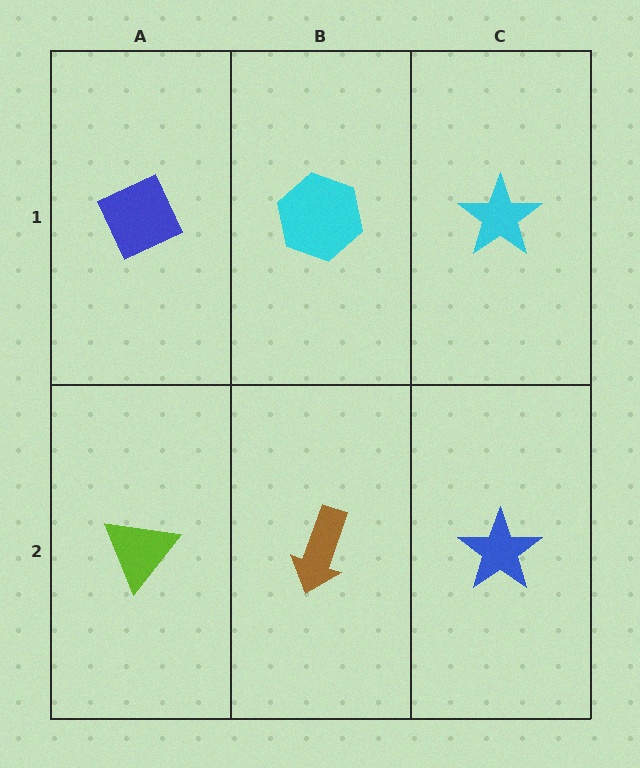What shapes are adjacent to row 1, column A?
A lime triangle (row 2, column A), a cyan hexagon (row 1, column B).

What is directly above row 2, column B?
A cyan hexagon.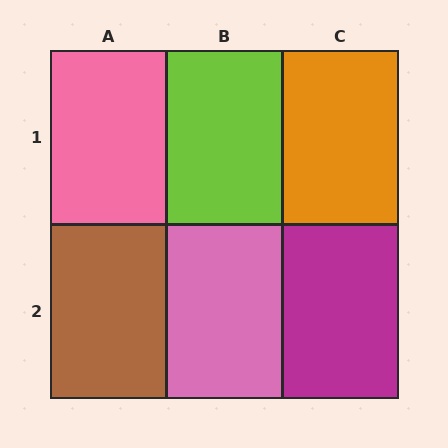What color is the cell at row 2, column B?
Pink.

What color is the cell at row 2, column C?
Magenta.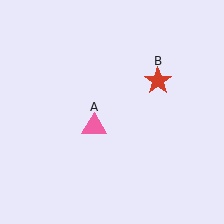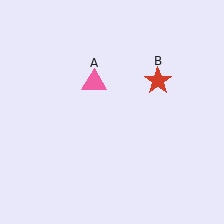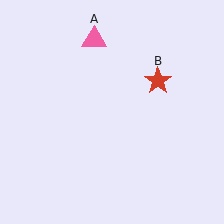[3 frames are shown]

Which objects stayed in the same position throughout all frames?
Red star (object B) remained stationary.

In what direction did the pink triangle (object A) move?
The pink triangle (object A) moved up.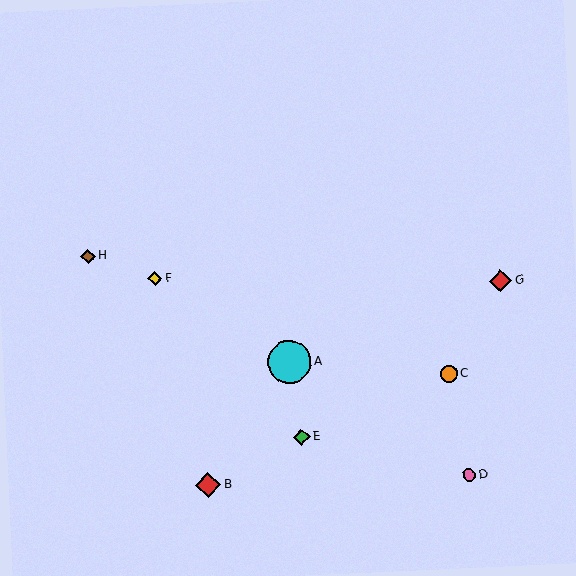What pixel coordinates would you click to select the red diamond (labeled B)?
Click at (208, 485) to select the red diamond B.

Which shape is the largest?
The cyan circle (labeled A) is the largest.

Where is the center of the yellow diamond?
The center of the yellow diamond is at (155, 279).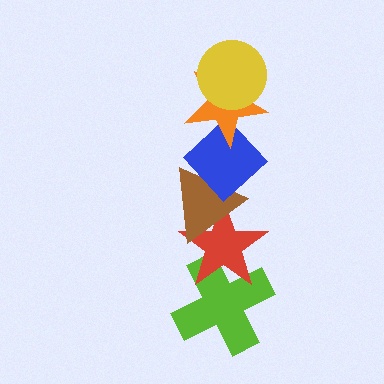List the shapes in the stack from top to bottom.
From top to bottom: the yellow circle, the orange star, the blue diamond, the brown triangle, the red star, the lime cross.